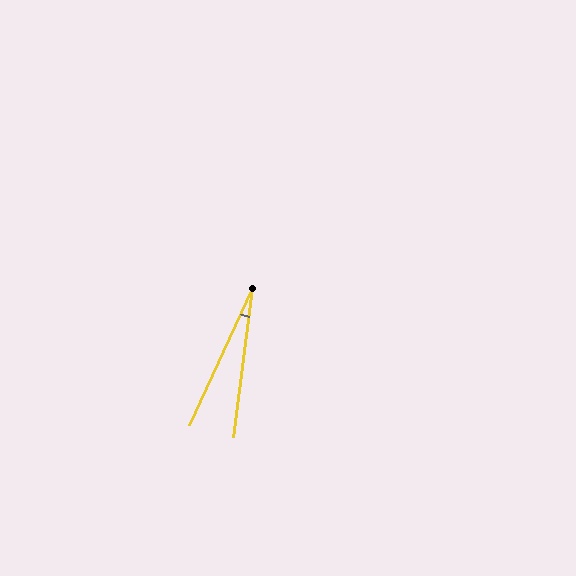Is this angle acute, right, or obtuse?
It is acute.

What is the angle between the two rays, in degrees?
Approximately 18 degrees.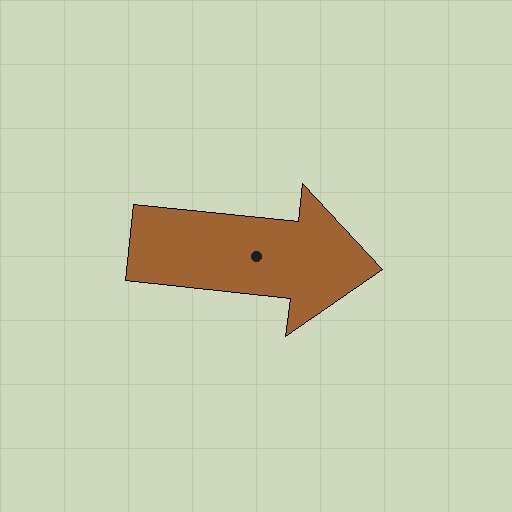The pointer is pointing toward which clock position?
Roughly 3 o'clock.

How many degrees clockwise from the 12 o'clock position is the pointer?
Approximately 96 degrees.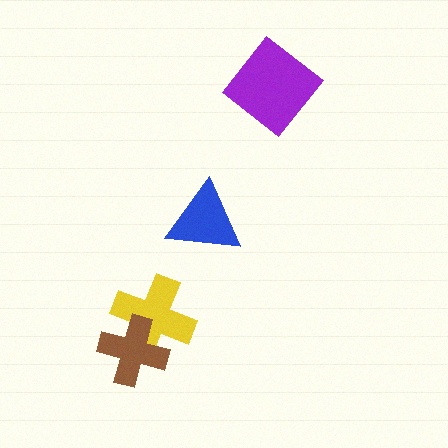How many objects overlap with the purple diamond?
0 objects overlap with the purple diamond.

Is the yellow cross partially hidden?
Yes, it is partially covered by another shape.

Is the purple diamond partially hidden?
No, no other shape covers it.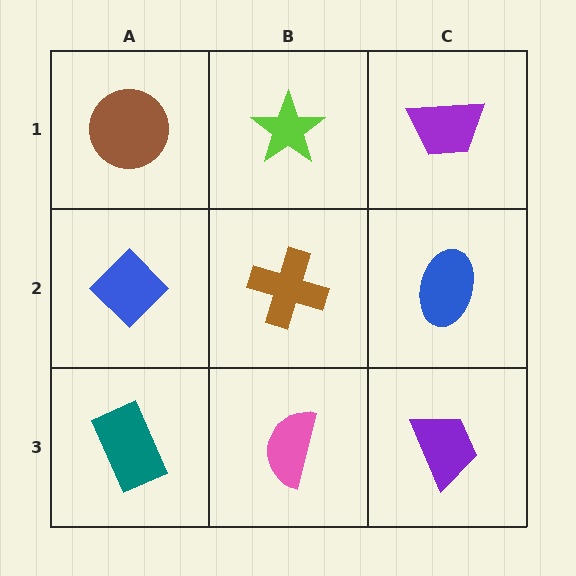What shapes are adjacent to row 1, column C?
A blue ellipse (row 2, column C), a lime star (row 1, column B).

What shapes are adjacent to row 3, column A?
A blue diamond (row 2, column A), a pink semicircle (row 3, column B).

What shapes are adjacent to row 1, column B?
A brown cross (row 2, column B), a brown circle (row 1, column A), a purple trapezoid (row 1, column C).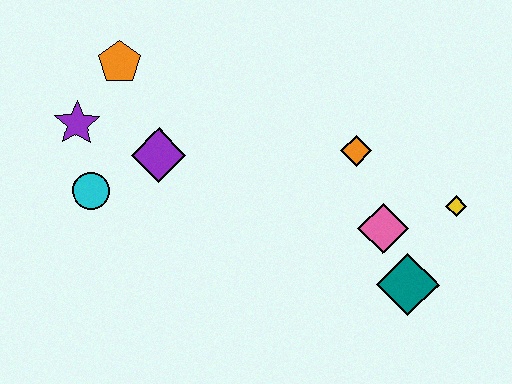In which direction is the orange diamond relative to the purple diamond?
The orange diamond is to the right of the purple diamond.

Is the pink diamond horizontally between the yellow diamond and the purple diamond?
Yes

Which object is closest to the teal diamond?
The pink diamond is closest to the teal diamond.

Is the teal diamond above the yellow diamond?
No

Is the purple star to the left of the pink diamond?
Yes